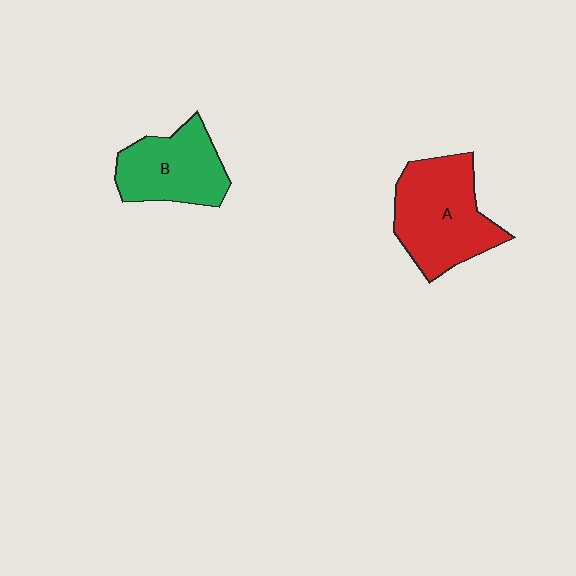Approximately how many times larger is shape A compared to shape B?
Approximately 1.3 times.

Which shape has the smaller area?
Shape B (green).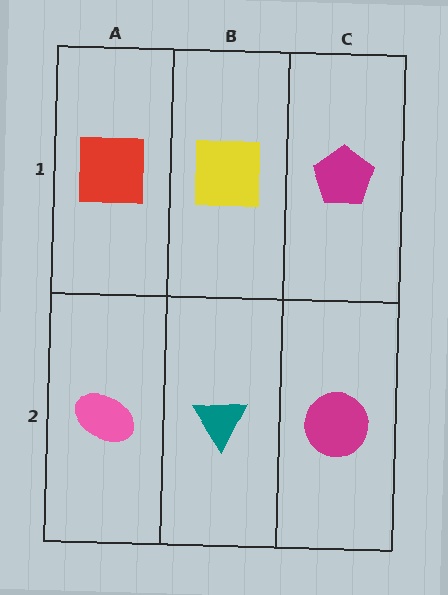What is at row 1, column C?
A magenta pentagon.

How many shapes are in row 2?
3 shapes.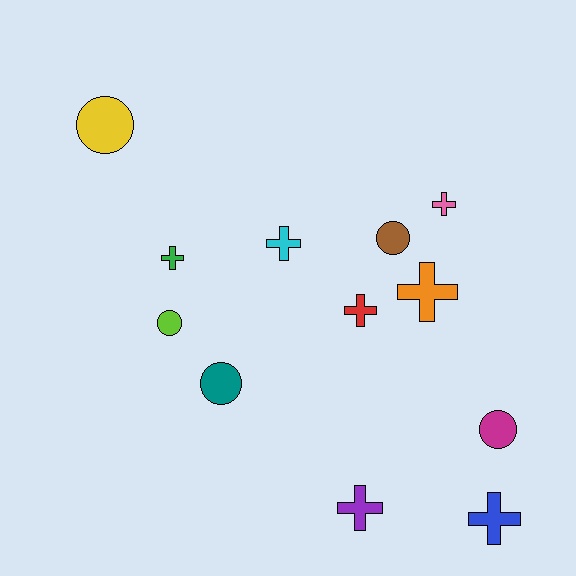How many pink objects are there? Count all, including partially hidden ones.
There is 1 pink object.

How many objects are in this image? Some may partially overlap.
There are 12 objects.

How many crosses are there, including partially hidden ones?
There are 7 crosses.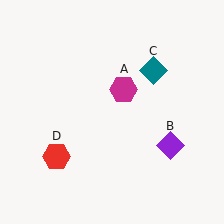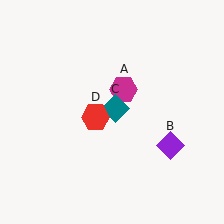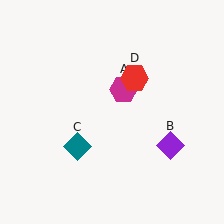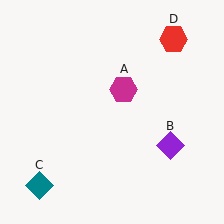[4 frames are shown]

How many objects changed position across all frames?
2 objects changed position: teal diamond (object C), red hexagon (object D).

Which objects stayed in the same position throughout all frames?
Magenta hexagon (object A) and purple diamond (object B) remained stationary.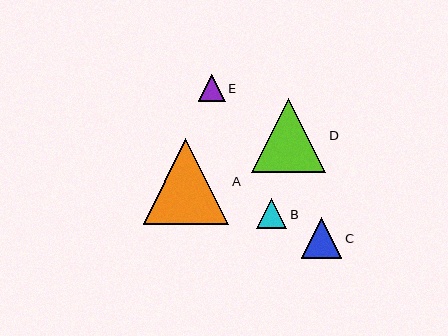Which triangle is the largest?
Triangle A is the largest with a size of approximately 86 pixels.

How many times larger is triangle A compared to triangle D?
Triangle A is approximately 1.2 times the size of triangle D.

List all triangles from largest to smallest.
From largest to smallest: A, D, C, B, E.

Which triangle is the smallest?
Triangle E is the smallest with a size of approximately 27 pixels.